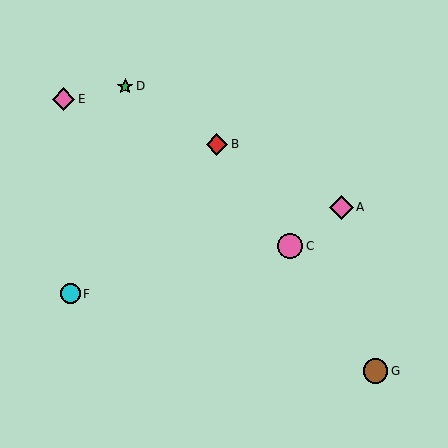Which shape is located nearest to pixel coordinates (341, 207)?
The pink diamond (labeled A) at (341, 207) is nearest to that location.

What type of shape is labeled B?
Shape B is a red diamond.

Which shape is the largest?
The pink circle (labeled C) is the largest.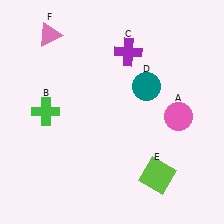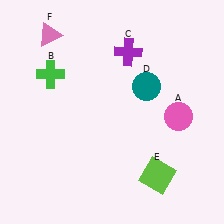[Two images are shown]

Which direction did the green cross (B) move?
The green cross (B) moved up.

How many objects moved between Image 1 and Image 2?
1 object moved between the two images.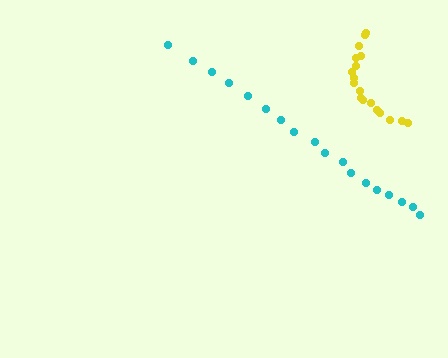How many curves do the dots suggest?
There are 2 distinct paths.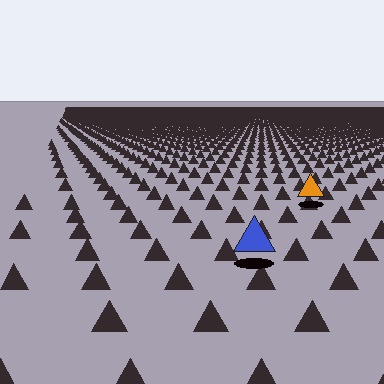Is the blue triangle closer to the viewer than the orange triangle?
Yes. The blue triangle is closer — you can tell from the texture gradient: the ground texture is coarser near it.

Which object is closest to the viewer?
The blue triangle is closest. The texture marks near it are larger and more spread out.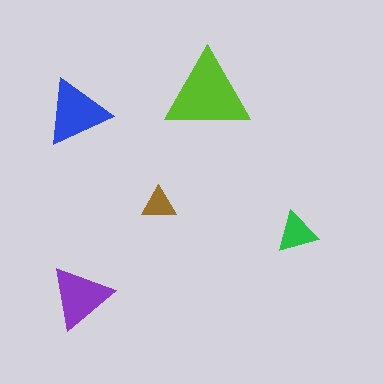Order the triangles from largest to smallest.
the lime one, the blue one, the purple one, the green one, the brown one.